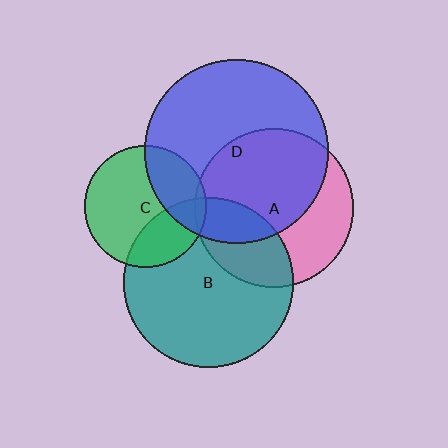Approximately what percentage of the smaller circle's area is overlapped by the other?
Approximately 60%.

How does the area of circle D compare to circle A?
Approximately 1.3 times.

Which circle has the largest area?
Circle D (blue).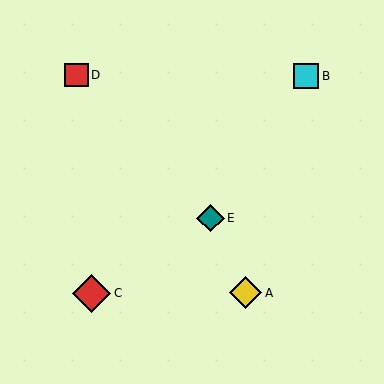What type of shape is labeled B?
Shape B is a cyan square.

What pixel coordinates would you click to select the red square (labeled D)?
Click at (77, 75) to select the red square D.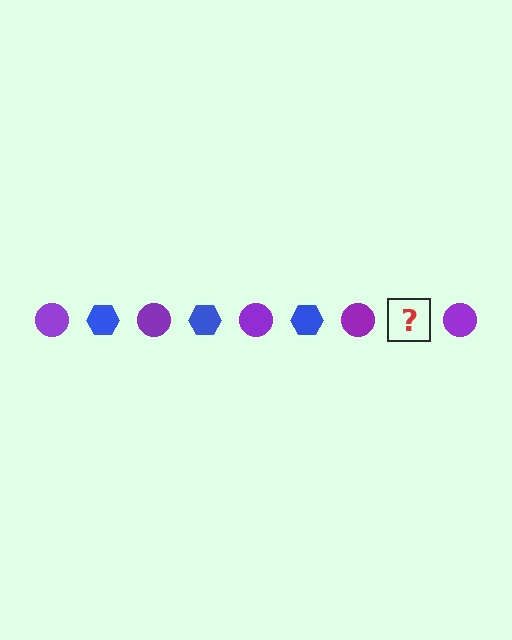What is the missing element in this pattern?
The missing element is a blue hexagon.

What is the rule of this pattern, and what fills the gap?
The rule is that the pattern alternates between purple circle and blue hexagon. The gap should be filled with a blue hexagon.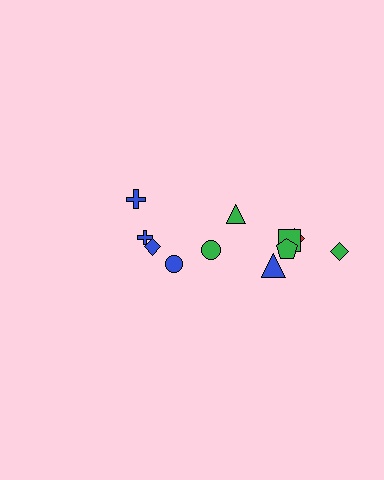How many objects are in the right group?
There are 7 objects.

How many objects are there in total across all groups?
There are 11 objects.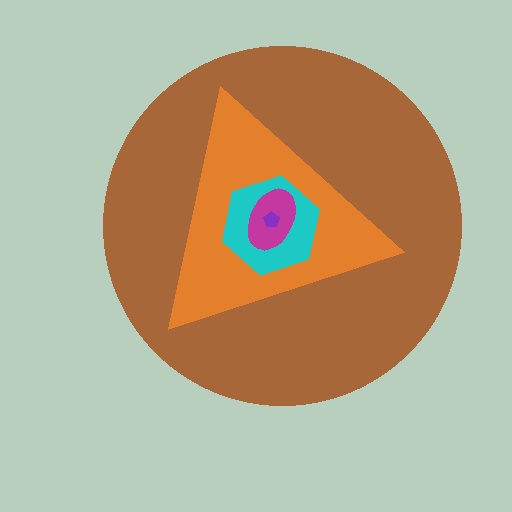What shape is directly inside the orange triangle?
The cyan hexagon.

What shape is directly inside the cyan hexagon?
The magenta ellipse.